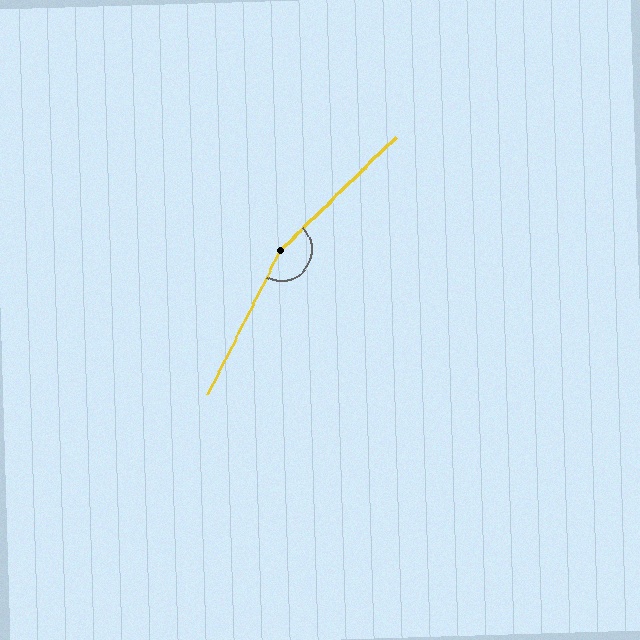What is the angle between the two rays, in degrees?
Approximately 161 degrees.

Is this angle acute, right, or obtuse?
It is obtuse.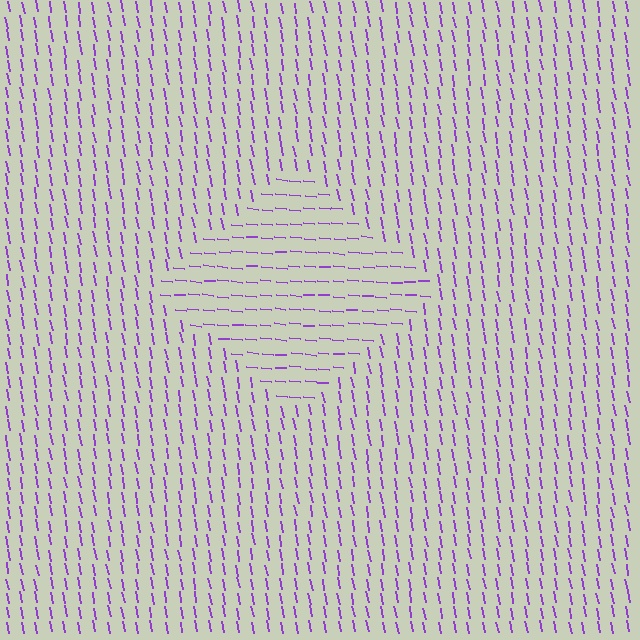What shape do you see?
I see a diamond.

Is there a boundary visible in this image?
Yes, there is a texture boundary formed by a change in line orientation.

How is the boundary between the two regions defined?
The boundary is defined purely by a change in line orientation (approximately 74 degrees difference). All lines are the same color and thickness.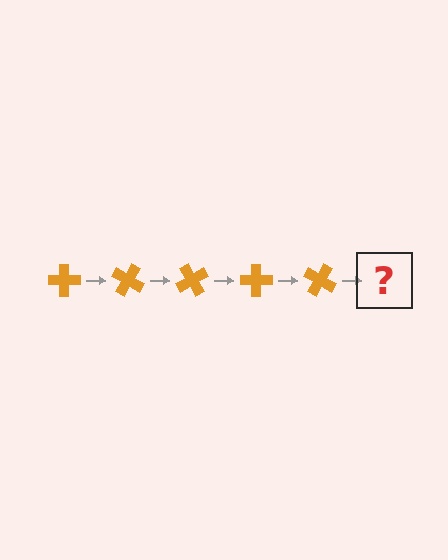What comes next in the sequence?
The next element should be an orange cross rotated 150 degrees.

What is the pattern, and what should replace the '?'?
The pattern is that the cross rotates 30 degrees each step. The '?' should be an orange cross rotated 150 degrees.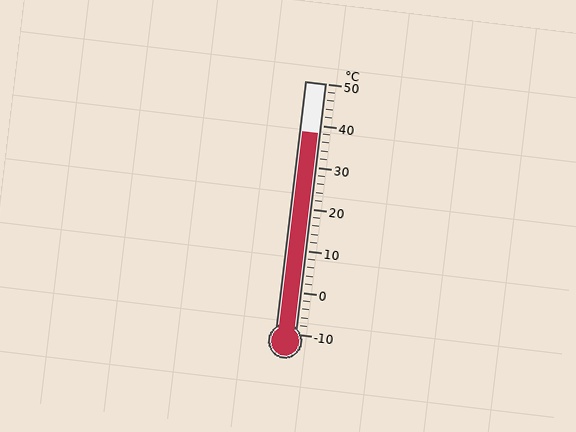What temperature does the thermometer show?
The thermometer shows approximately 38°C.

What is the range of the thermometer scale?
The thermometer scale ranges from -10°C to 50°C.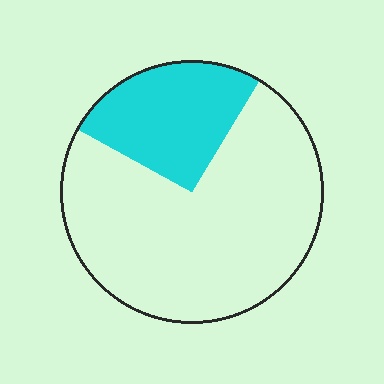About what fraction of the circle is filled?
About one quarter (1/4).